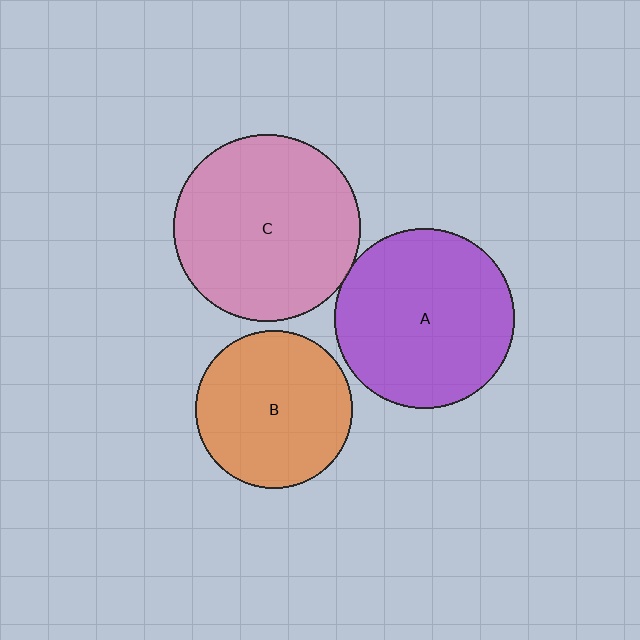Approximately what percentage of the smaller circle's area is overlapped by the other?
Approximately 5%.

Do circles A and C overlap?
Yes.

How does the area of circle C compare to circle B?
Approximately 1.4 times.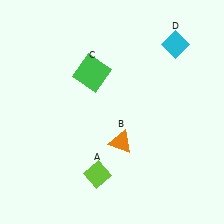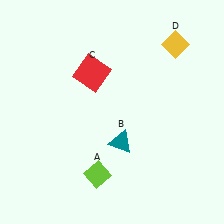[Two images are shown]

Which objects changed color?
B changed from orange to teal. C changed from green to red. D changed from cyan to yellow.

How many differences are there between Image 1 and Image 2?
There are 3 differences between the two images.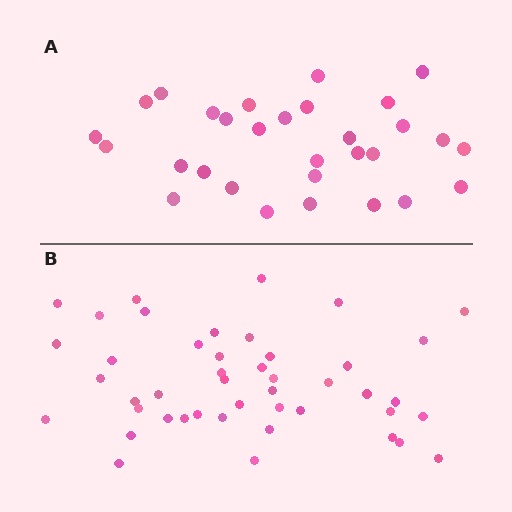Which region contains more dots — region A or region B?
Region B (the bottom region) has more dots.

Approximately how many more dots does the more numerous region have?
Region B has approximately 15 more dots than region A.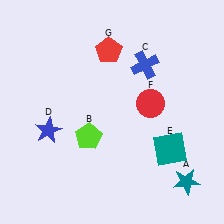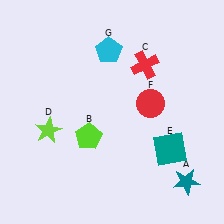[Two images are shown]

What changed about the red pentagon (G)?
In Image 1, G is red. In Image 2, it changed to cyan.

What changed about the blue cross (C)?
In Image 1, C is blue. In Image 2, it changed to red.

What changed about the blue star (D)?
In Image 1, D is blue. In Image 2, it changed to lime.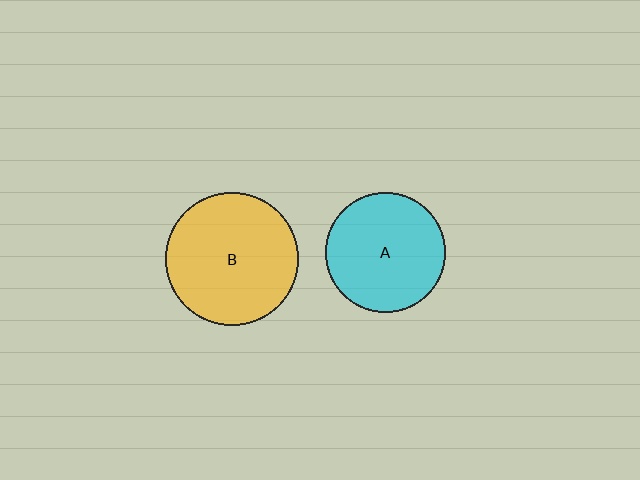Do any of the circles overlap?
No, none of the circles overlap.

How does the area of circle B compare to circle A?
Approximately 1.2 times.